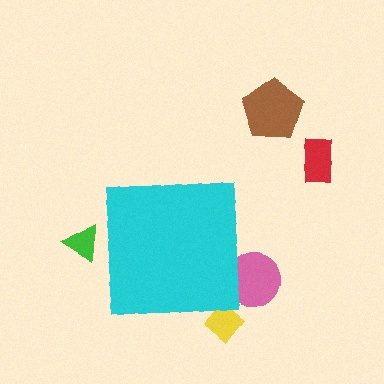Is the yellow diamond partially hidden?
Yes, the yellow diamond is partially hidden behind the cyan square.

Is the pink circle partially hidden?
Yes, the pink circle is partially hidden behind the cyan square.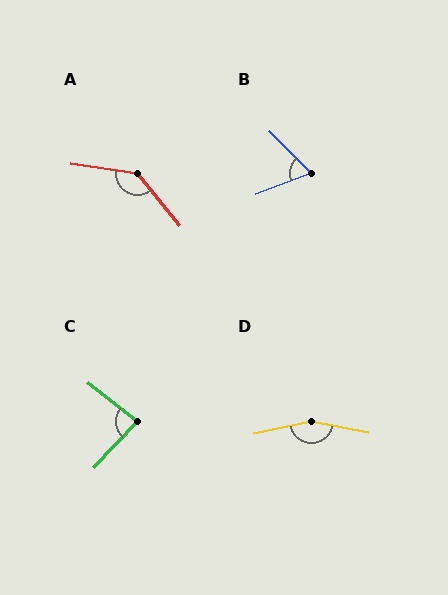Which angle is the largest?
D, at approximately 157 degrees.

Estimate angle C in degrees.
Approximately 85 degrees.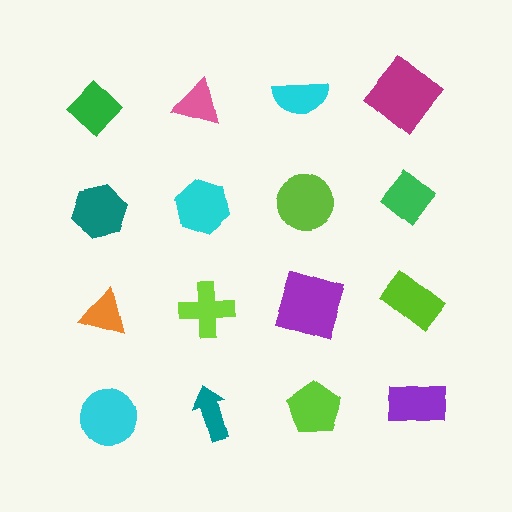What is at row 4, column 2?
A teal arrow.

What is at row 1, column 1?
A green diamond.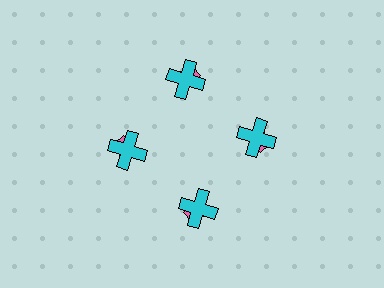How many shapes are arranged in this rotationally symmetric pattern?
There are 8 shapes, arranged in 4 groups of 2.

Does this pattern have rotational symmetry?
Yes, this pattern has 4-fold rotational symmetry. It looks the same after rotating 90 degrees around the center.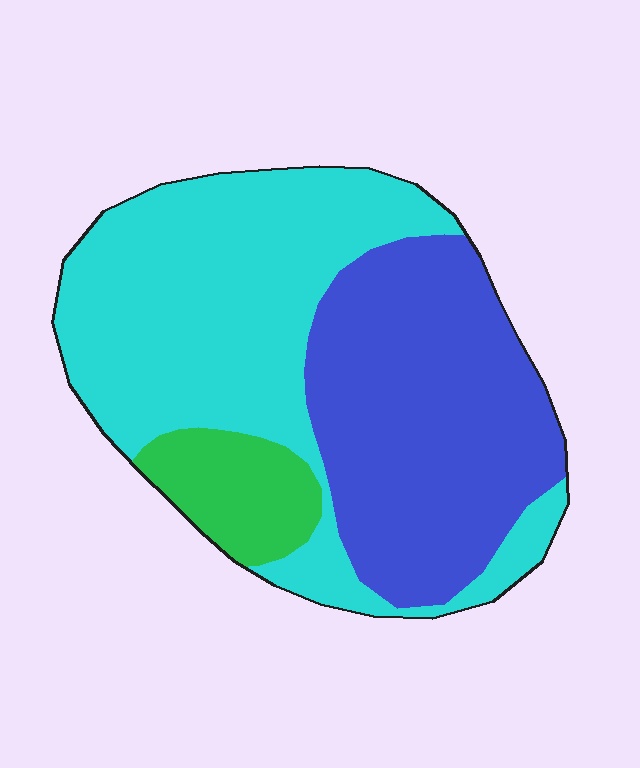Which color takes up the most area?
Cyan, at roughly 50%.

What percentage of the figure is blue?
Blue takes up about two fifths (2/5) of the figure.